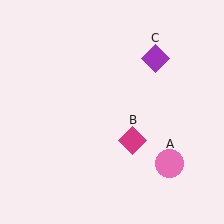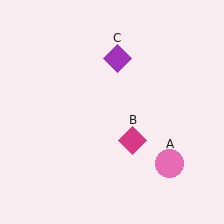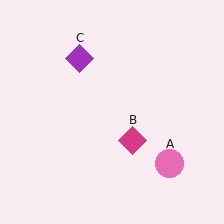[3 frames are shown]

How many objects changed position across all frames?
1 object changed position: purple diamond (object C).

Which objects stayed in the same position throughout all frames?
Pink circle (object A) and magenta diamond (object B) remained stationary.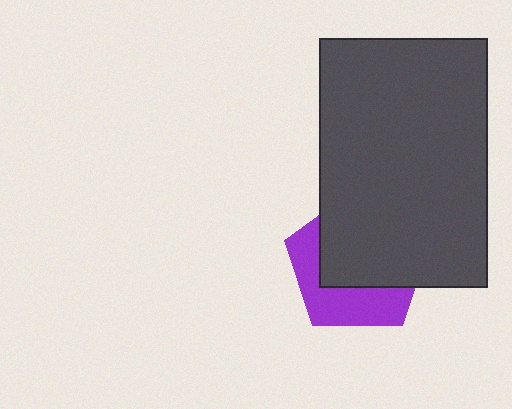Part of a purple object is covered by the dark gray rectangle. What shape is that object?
It is a pentagon.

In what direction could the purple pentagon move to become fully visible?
The purple pentagon could move toward the lower-left. That would shift it out from behind the dark gray rectangle entirely.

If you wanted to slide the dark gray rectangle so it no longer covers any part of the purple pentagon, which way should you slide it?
Slide it toward the upper-right — that is the most direct way to separate the two shapes.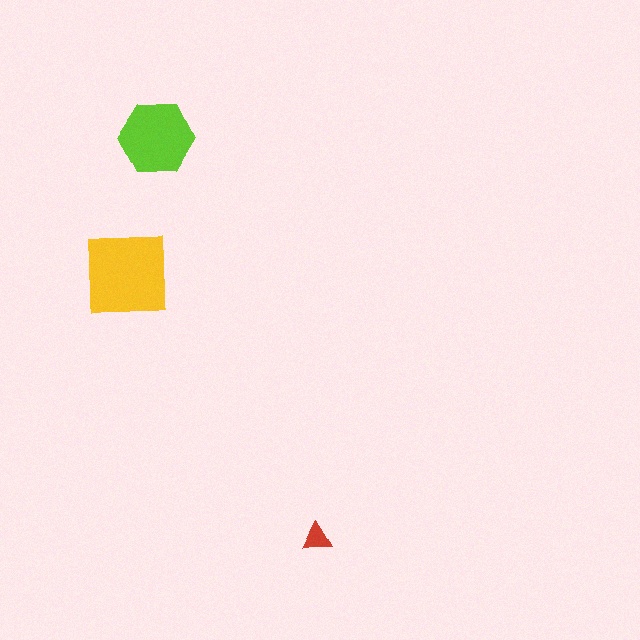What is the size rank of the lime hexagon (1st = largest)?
2nd.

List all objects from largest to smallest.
The yellow square, the lime hexagon, the red triangle.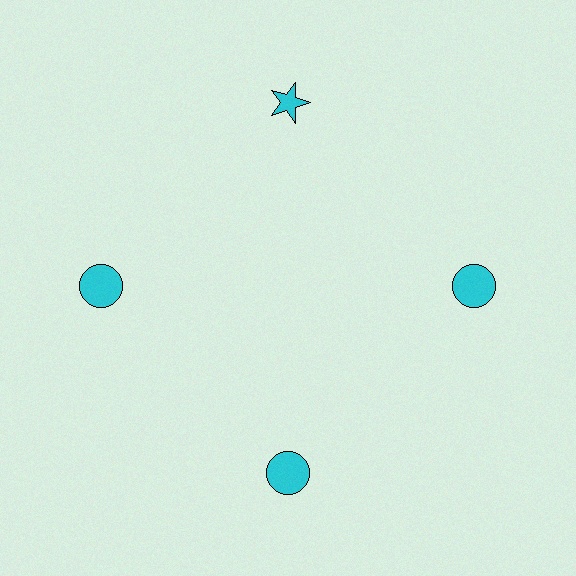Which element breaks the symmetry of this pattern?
The cyan star at roughly the 12 o'clock position breaks the symmetry. All other shapes are cyan circles.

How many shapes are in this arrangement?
There are 4 shapes arranged in a ring pattern.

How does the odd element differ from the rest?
It has a different shape: star instead of circle.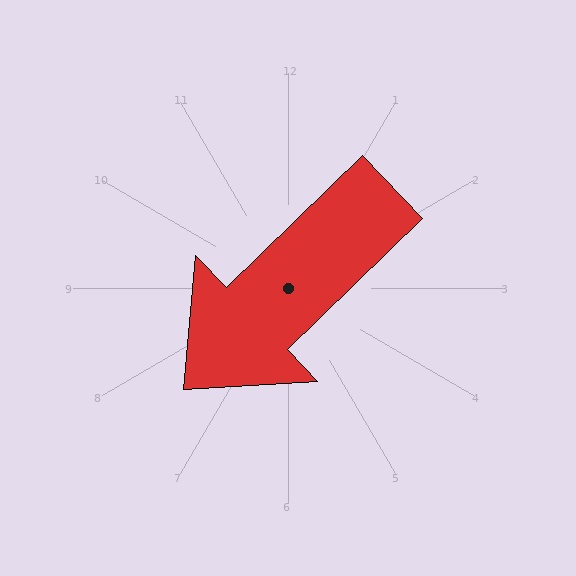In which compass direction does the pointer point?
Southwest.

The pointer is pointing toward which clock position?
Roughly 8 o'clock.